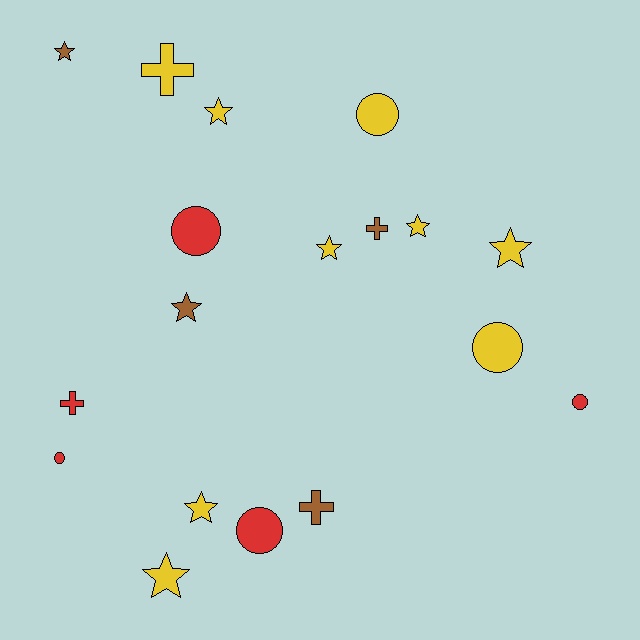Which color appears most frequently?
Yellow, with 9 objects.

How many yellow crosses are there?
There is 1 yellow cross.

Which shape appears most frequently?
Star, with 8 objects.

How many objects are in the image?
There are 18 objects.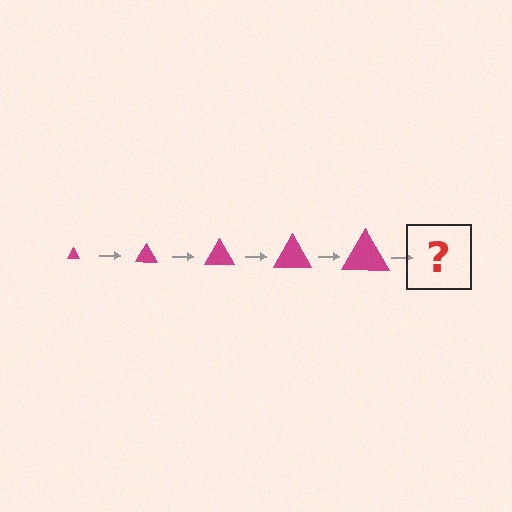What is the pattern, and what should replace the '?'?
The pattern is that the triangle gets progressively larger each step. The '?' should be a magenta triangle, larger than the previous one.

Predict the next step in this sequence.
The next step is a magenta triangle, larger than the previous one.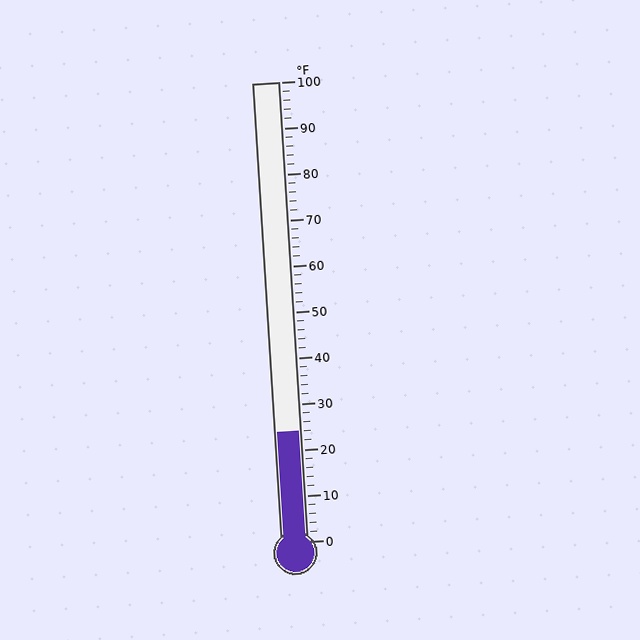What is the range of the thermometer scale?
The thermometer scale ranges from 0°F to 100°F.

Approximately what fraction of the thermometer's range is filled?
The thermometer is filled to approximately 25% of its range.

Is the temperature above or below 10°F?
The temperature is above 10°F.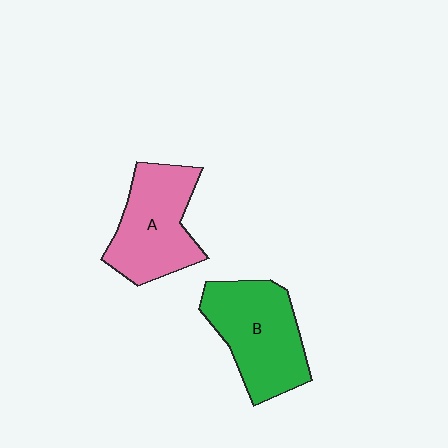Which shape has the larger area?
Shape B (green).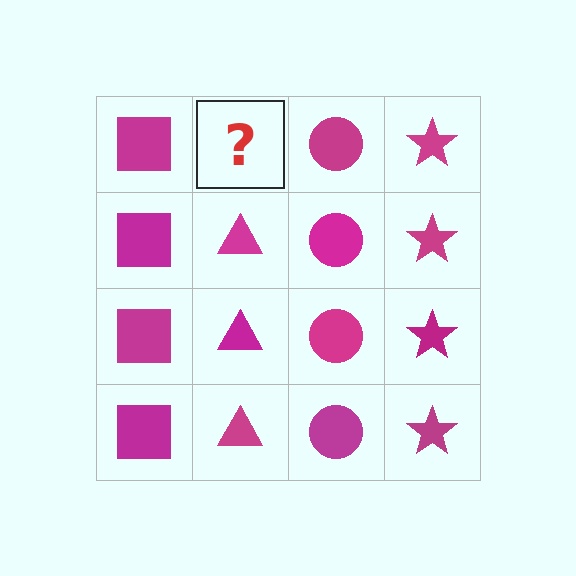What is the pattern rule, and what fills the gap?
The rule is that each column has a consistent shape. The gap should be filled with a magenta triangle.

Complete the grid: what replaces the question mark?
The question mark should be replaced with a magenta triangle.